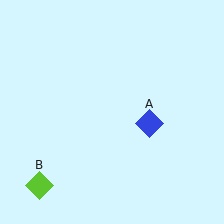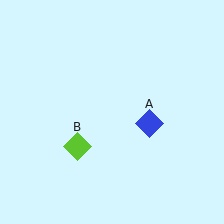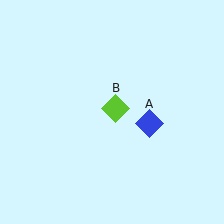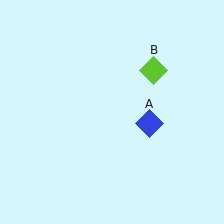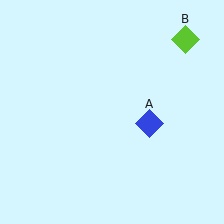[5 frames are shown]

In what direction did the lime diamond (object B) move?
The lime diamond (object B) moved up and to the right.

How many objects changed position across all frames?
1 object changed position: lime diamond (object B).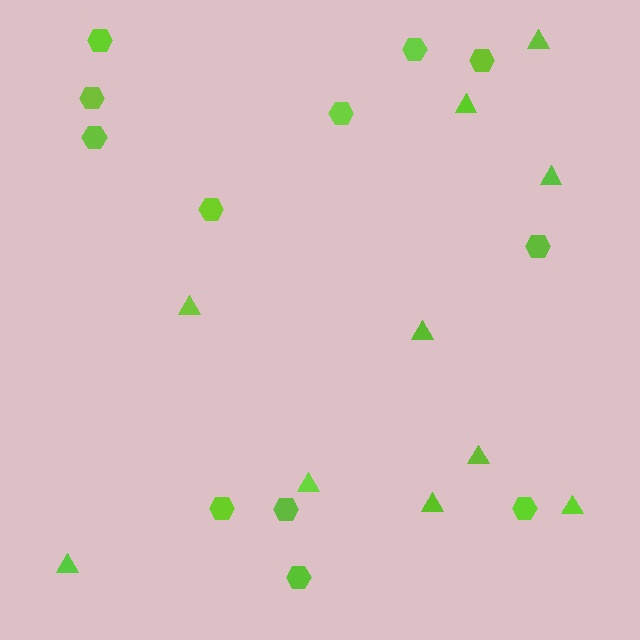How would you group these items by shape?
There are 2 groups: one group of triangles (10) and one group of hexagons (12).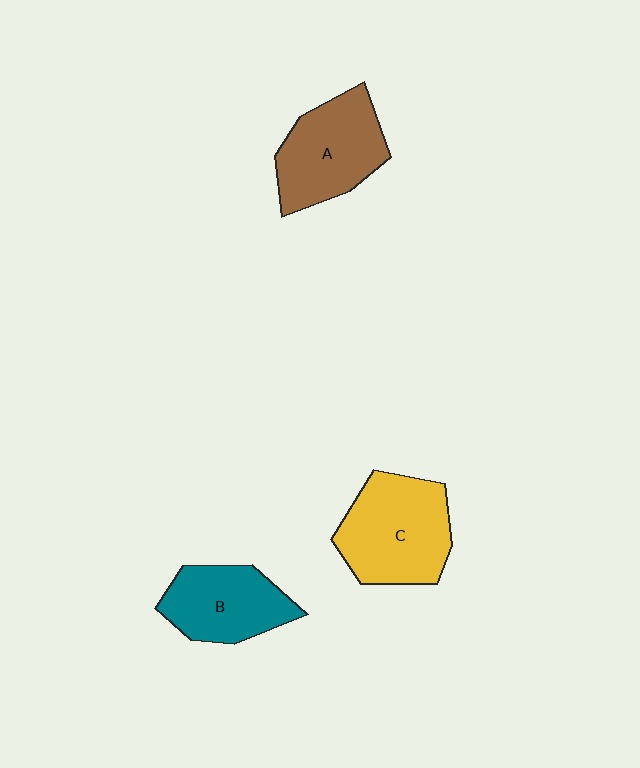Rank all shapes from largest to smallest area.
From largest to smallest: C (yellow), A (brown), B (teal).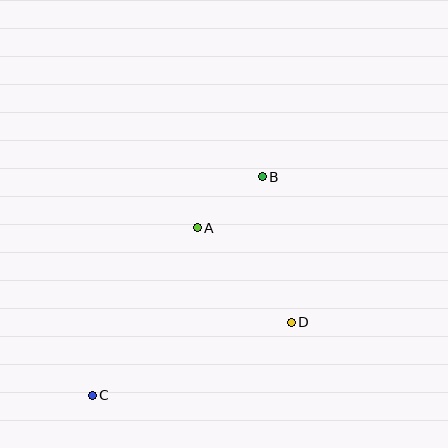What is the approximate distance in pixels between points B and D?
The distance between B and D is approximately 148 pixels.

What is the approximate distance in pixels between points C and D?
The distance between C and D is approximately 212 pixels.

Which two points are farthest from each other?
Points B and C are farthest from each other.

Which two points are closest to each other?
Points A and B are closest to each other.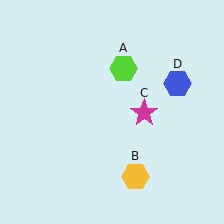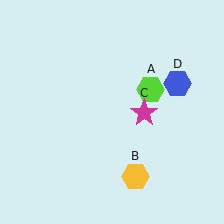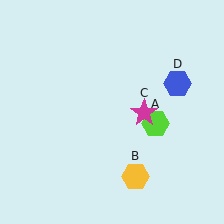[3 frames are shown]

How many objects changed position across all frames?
1 object changed position: lime hexagon (object A).